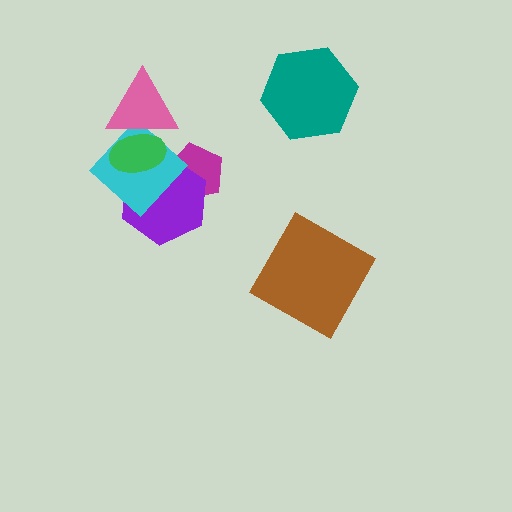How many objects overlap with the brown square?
0 objects overlap with the brown square.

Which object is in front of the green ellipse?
The pink triangle is in front of the green ellipse.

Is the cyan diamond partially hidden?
Yes, it is partially covered by another shape.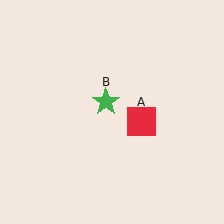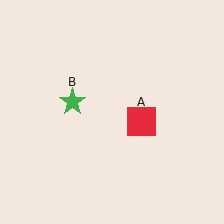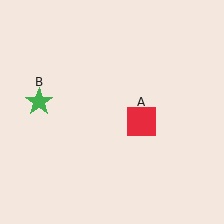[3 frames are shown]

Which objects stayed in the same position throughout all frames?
Red square (object A) remained stationary.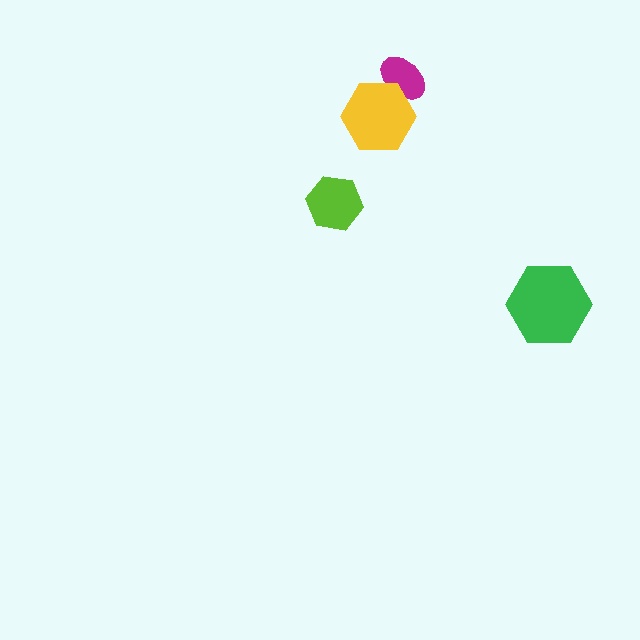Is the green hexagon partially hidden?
No, no other shape covers it.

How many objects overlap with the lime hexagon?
0 objects overlap with the lime hexagon.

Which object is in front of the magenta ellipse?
The yellow hexagon is in front of the magenta ellipse.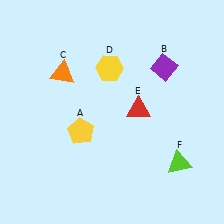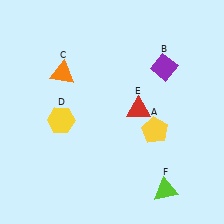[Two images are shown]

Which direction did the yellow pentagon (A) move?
The yellow pentagon (A) moved right.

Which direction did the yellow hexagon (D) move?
The yellow hexagon (D) moved down.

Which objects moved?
The objects that moved are: the yellow pentagon (A), the yellow hexagon (D), the lime triangle (F).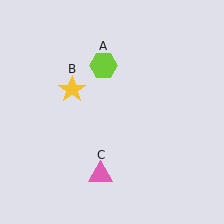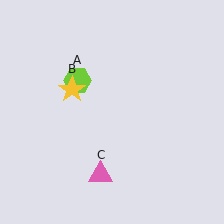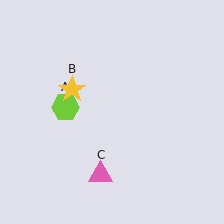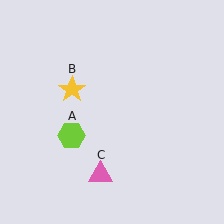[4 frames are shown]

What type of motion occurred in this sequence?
The lime hexagon (object A) rotated counterclockwise around the center of the scene.